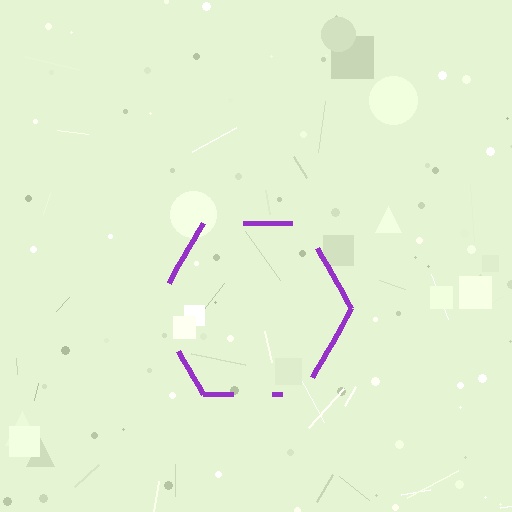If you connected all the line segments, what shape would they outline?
They would outline a hexagon.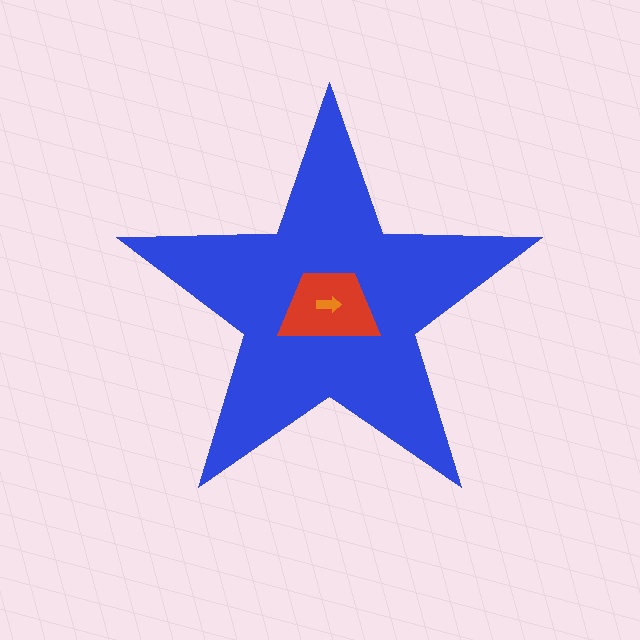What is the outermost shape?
The blue star.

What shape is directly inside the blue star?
The red trapezoid.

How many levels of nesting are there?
3.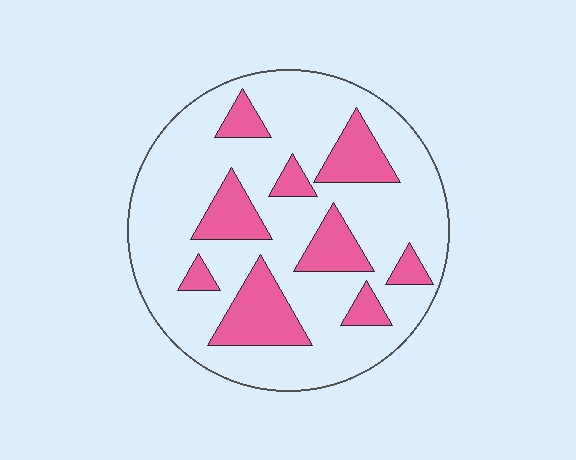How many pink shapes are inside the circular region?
9.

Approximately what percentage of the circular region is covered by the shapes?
Approximately 25%.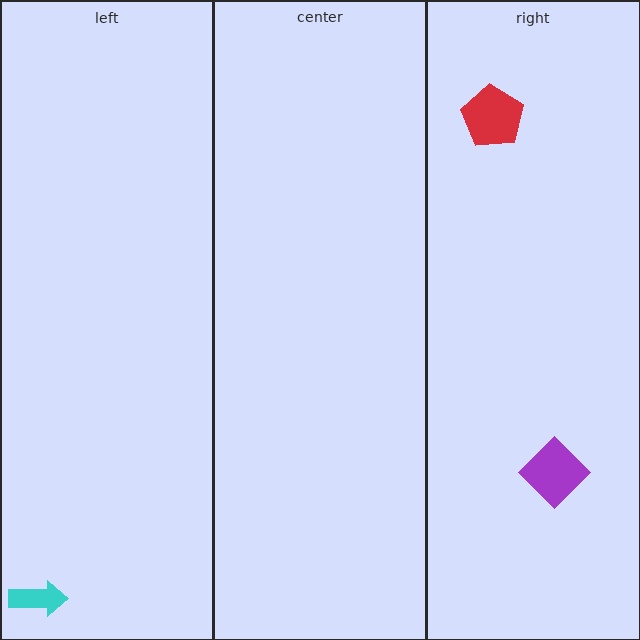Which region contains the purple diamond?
The right region.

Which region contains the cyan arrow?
The left region.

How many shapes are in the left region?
1.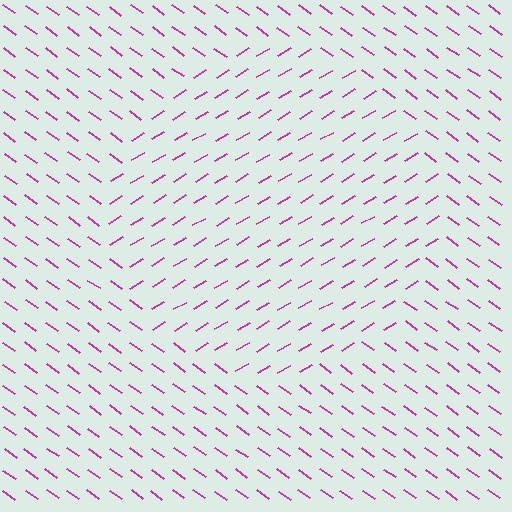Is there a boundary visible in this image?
Yes, there is a texture boundary formed by a change in line orientation.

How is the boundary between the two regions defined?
The boundary is defined purely by a change in line orientation (approximately 66 degrees difference). All lines are the same color and thickness.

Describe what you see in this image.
The image is filled with small magenta line segments. A circle region in the image has lines oriented differently from the surrounding lines, creating a visible texture boundary.